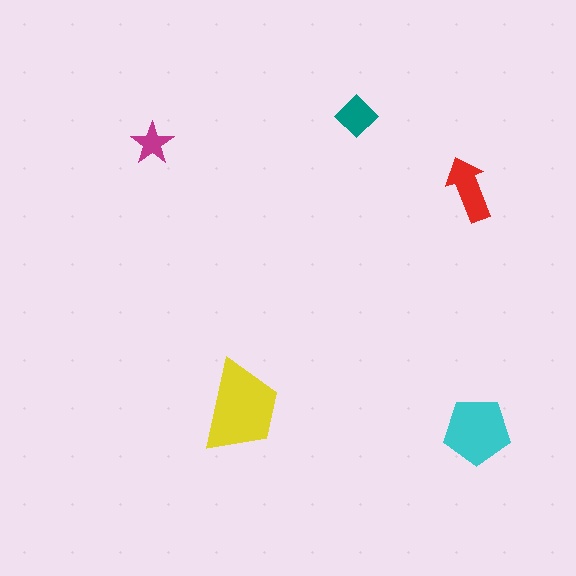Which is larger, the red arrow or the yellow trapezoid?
The yellow trapezoid.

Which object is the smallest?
The magenta star.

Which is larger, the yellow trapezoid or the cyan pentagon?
The yellow trapezoid.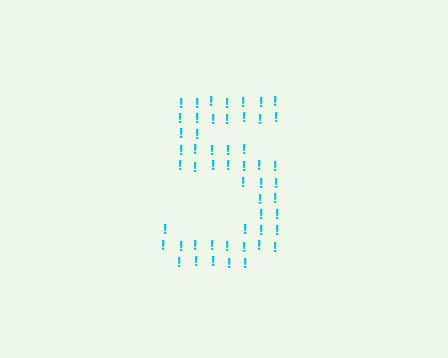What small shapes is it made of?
It is made of small exclamation marks.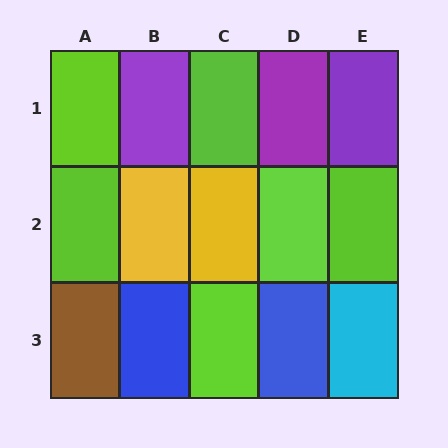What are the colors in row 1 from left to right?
Lime, purple, lime, purple, purple.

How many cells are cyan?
1 cell is cyan.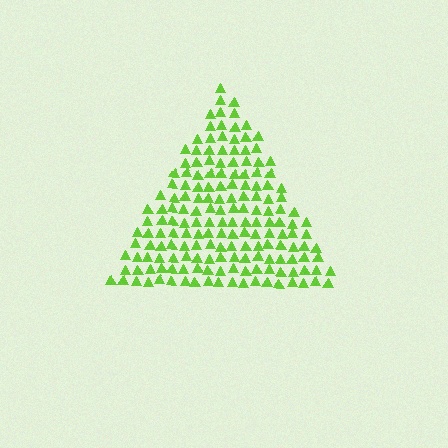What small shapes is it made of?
It is made of small triangles.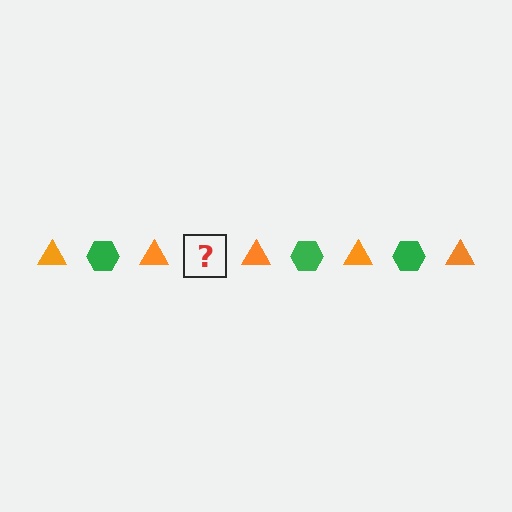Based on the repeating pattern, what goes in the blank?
The blank should be a green hexagon.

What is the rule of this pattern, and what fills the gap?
The rule is that the pattern alternates between orange triangle and green hexagon. The gap should be filled with a green hexagon.